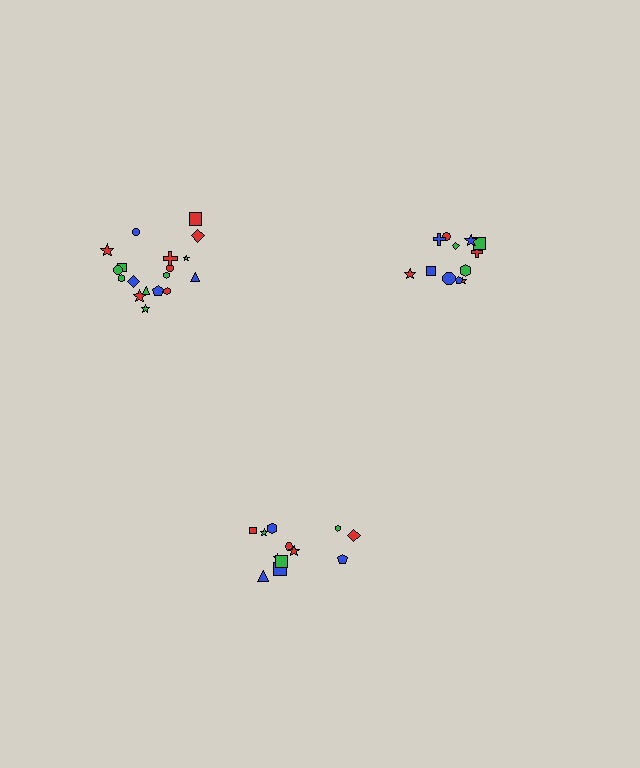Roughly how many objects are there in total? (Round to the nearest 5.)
Roughly 40 objects in total.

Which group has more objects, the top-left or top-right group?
The top-left group.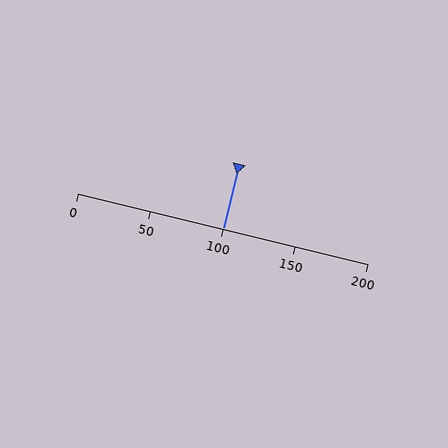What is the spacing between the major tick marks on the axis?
The major ticks are spaced 50 apart.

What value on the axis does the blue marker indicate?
The marker indicates approximately 100.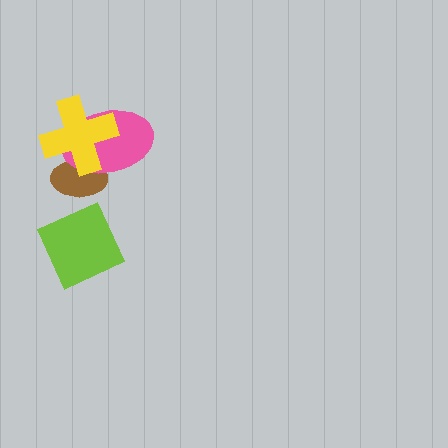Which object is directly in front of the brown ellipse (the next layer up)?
The pink ellipse is directly in front of the brown ellipse.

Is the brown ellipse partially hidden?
Yes, it is partially covered by another shape.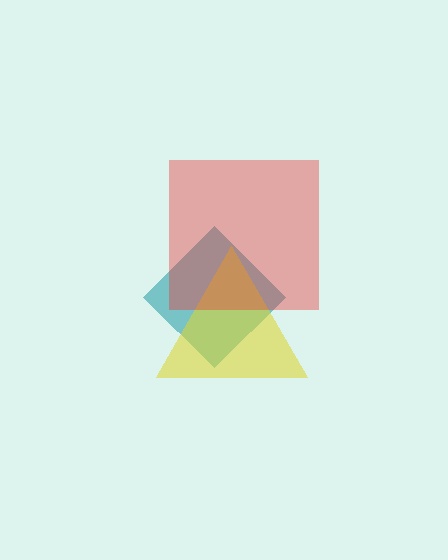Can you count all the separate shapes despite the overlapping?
Yes, there are 3 separate shapes.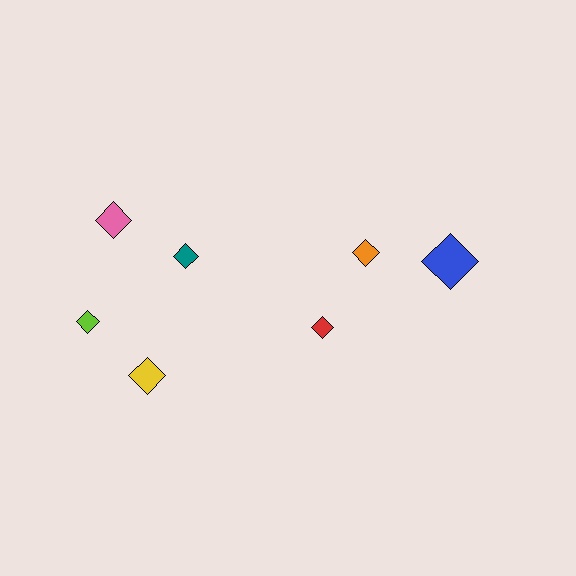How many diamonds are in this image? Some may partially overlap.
There are 7 diamonds.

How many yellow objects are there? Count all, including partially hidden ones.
There is 1 yellow object.